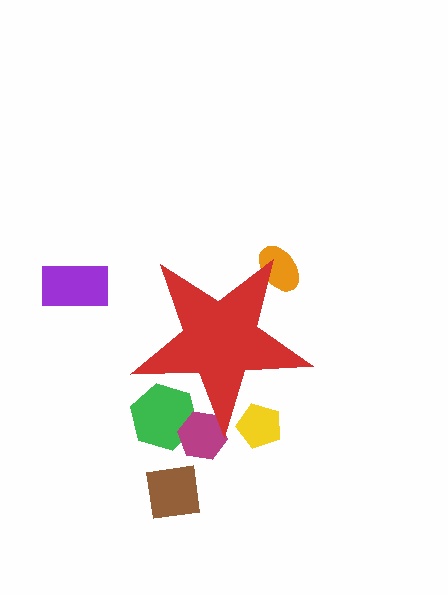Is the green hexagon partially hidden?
Yes, the green hexagon is partially hidden behind the red star.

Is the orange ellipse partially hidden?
Yes, the orange ellipse is partially hidden behind the red star.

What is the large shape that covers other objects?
A red star.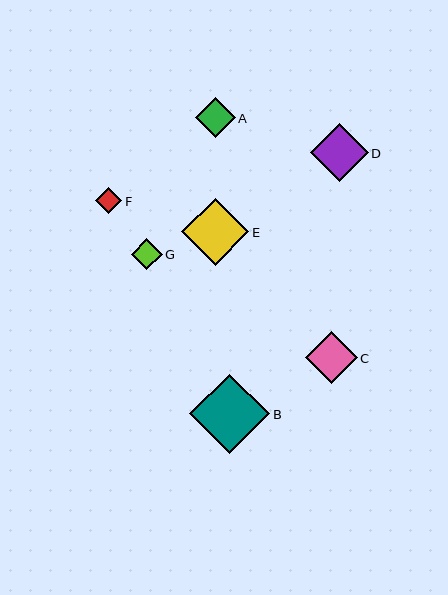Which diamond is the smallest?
Diamond F is the smallest with a size of approximately 26 pixels.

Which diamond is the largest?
Diamond B is the largest with a size of approximately 80 pixels.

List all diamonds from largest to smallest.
From largest to smallest: B, E, D, C, A, G, F.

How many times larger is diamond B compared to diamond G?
Diamond B is approximately 2.6 times the size of diamond G.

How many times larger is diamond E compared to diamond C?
Diamond E is approximately 1.3 times the size of diamond C.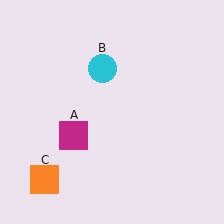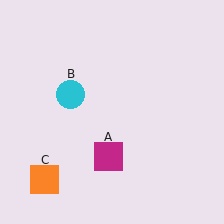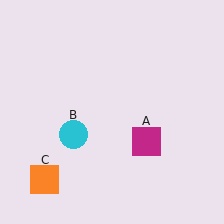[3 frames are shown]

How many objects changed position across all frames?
2 objects changed position: magenta square (object A), cyan circle (object B).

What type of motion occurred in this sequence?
The magenta square (object A), cyan circle (object B) rotated counterclockwise around the center of the scene.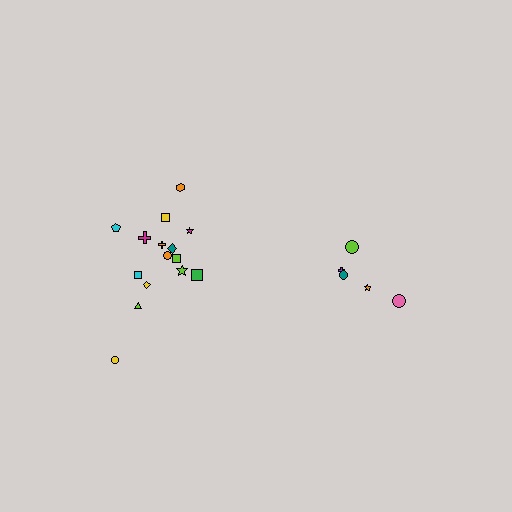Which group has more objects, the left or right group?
The left group.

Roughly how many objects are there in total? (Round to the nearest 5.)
Roughly 20 objects in total.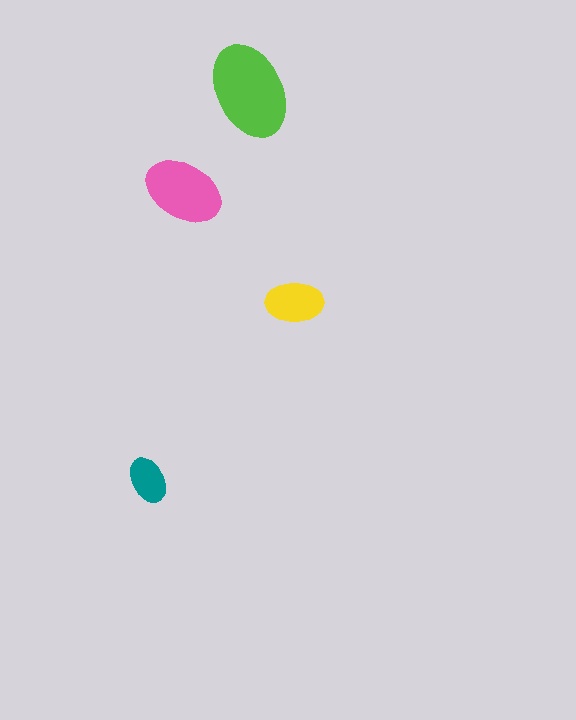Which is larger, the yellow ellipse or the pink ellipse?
The pink one.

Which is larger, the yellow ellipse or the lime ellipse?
The lime one.